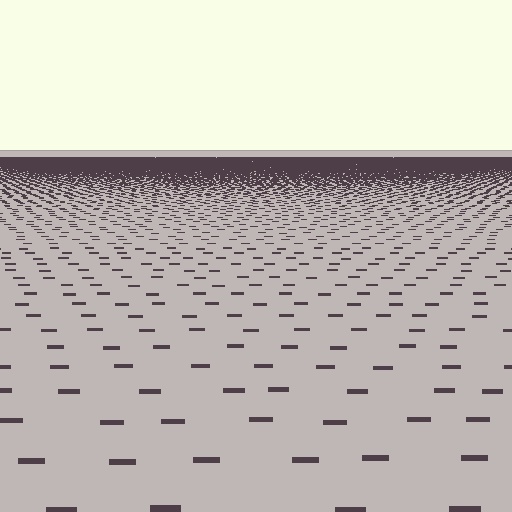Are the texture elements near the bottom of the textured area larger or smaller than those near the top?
Larger. Near the bottom, elements are closer to the viewer and appear at a bigger on-screen size.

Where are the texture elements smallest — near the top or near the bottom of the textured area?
Near the top.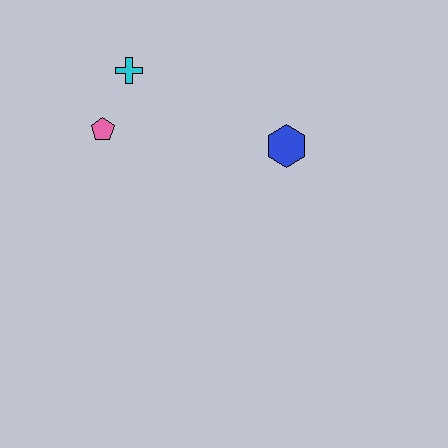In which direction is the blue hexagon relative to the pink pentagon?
The blue hexagon is to the right of the pink pentagon.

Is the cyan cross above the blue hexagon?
Yes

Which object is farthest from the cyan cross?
The blue hexagon is farthest from the cyan cross.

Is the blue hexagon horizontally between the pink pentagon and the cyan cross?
No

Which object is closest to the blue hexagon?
The cyan cross is closest to the blue hexagon.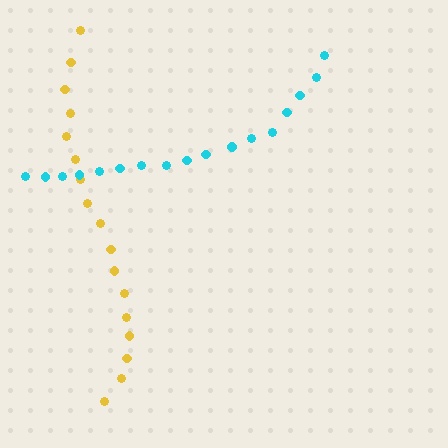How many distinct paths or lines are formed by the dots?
There are 2 distinct paths.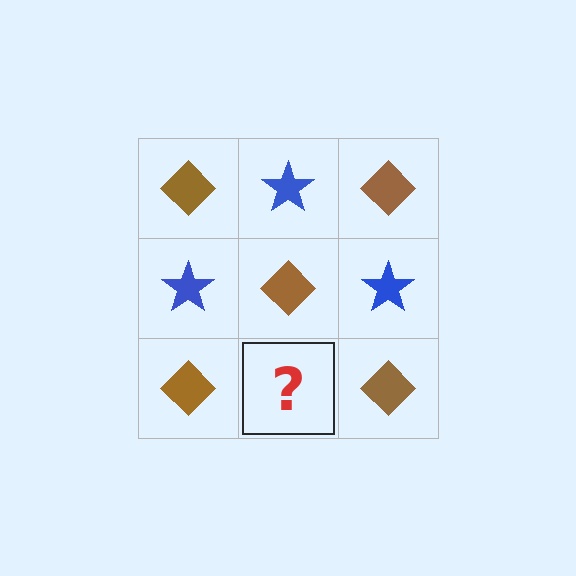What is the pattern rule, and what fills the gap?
The rule is that it alternates brown diamond and blue star in a checkerboard pattern. The gap should be filled with a blue star.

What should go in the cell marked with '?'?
The missing cell should contain a blue star.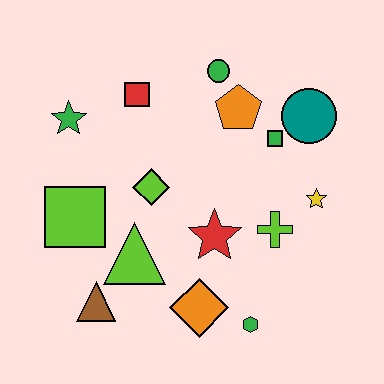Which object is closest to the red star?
The lime cross is closest to the red star.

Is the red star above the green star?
No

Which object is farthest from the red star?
The green star is farthest from the red star.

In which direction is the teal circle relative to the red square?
The teal circle is to the right of the red square.